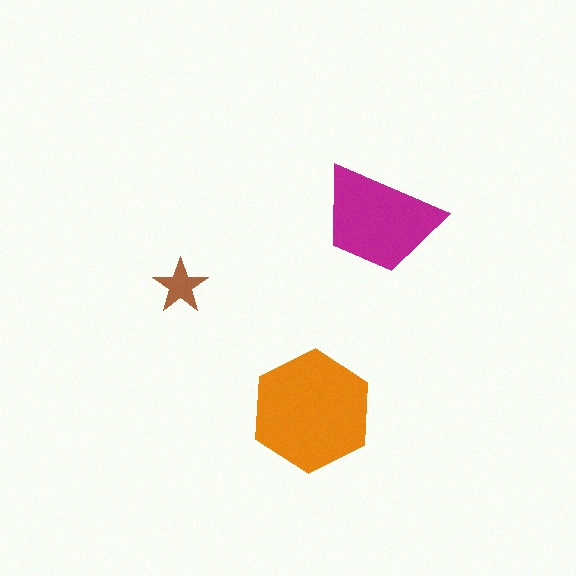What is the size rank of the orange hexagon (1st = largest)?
1st.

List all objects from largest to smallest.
The orange hexagon, the magenta trapezoid, the brown star.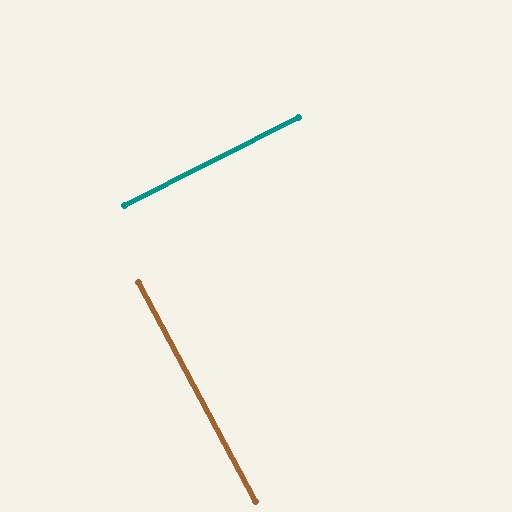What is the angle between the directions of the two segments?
Approximately 89 degrees.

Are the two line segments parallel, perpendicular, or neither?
Perpendicular — they meet at approximately 89°.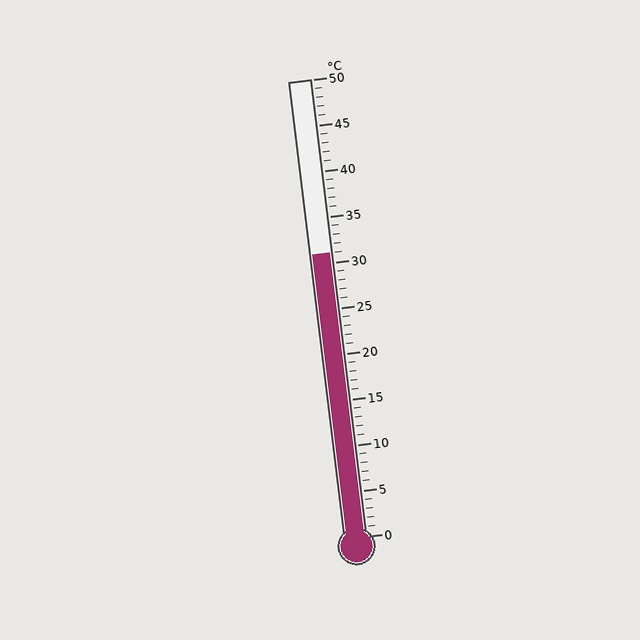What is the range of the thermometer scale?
The thermometer scale ranges from 0°C to 50°C.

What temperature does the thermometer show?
The thermometer shows approximately 31°C.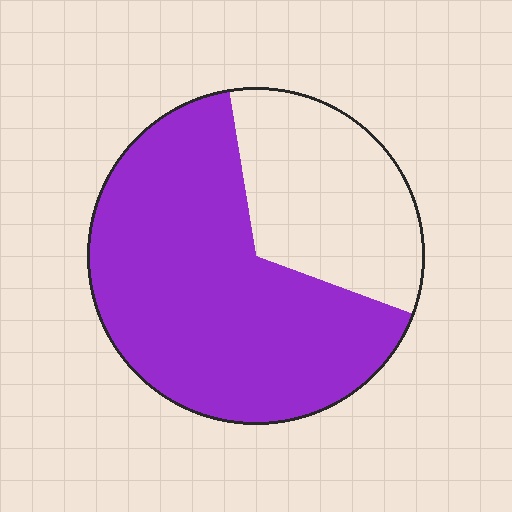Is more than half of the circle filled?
Yes.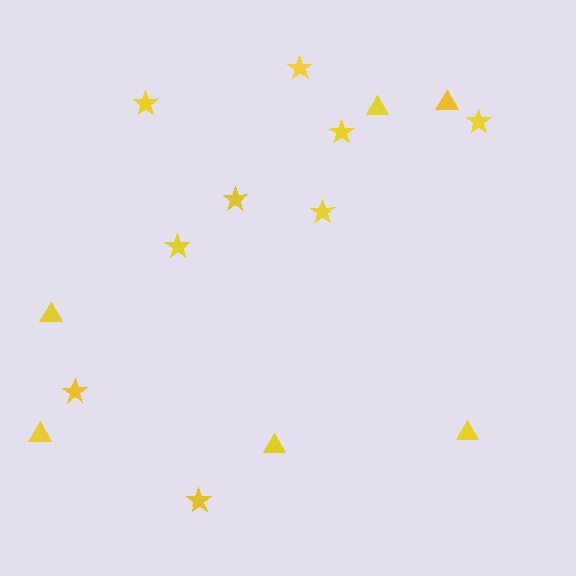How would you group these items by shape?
There are 2 groups: one group of stars (9) and one group of triangles (6).